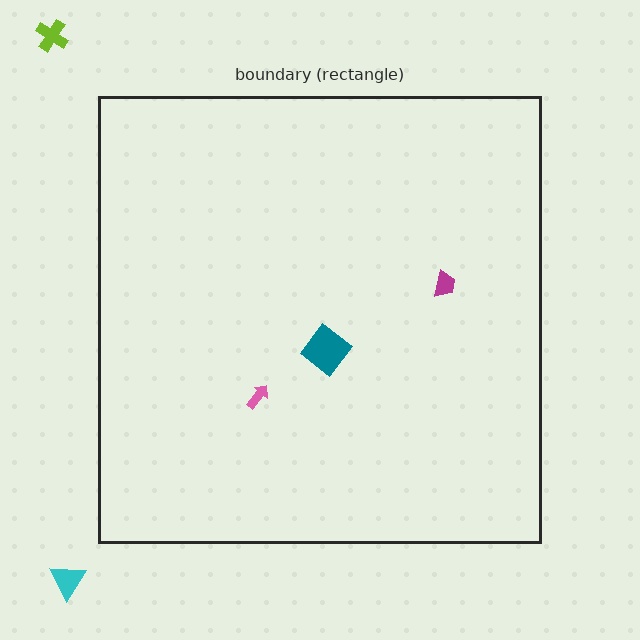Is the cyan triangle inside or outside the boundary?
Outside.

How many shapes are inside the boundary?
3 inside, 2 outside.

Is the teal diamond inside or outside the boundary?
Inside.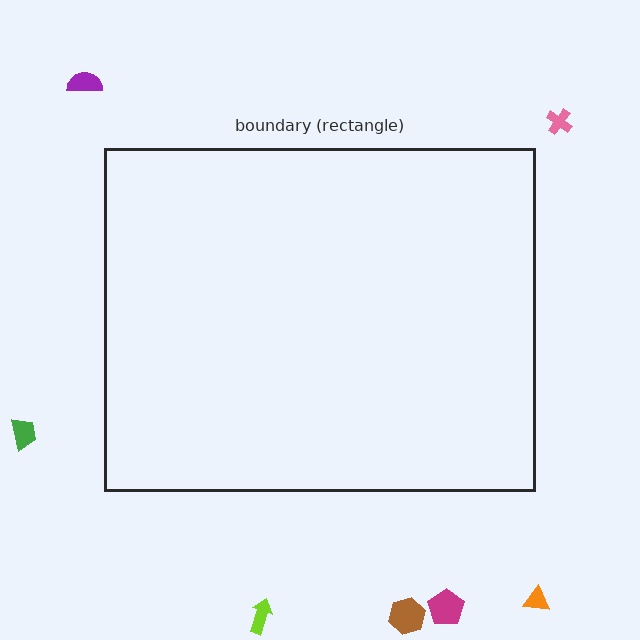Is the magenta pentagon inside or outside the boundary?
Outside.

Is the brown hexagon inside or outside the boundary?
Outside.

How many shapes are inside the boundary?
0 inside, 7 outside.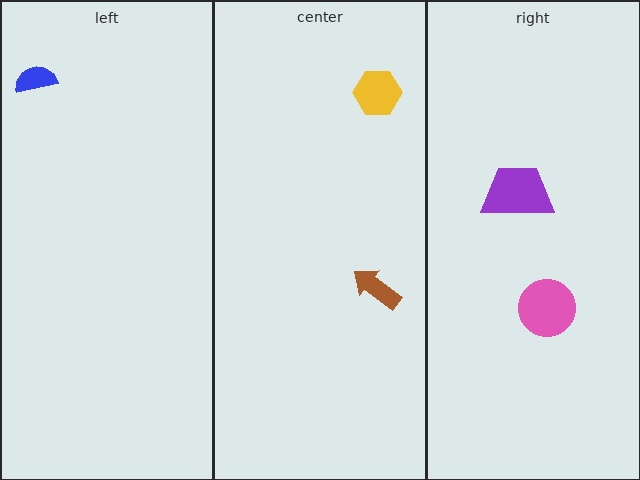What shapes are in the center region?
The brown arrow, the yellow hexagon.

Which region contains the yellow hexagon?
The center region.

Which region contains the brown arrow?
The center region.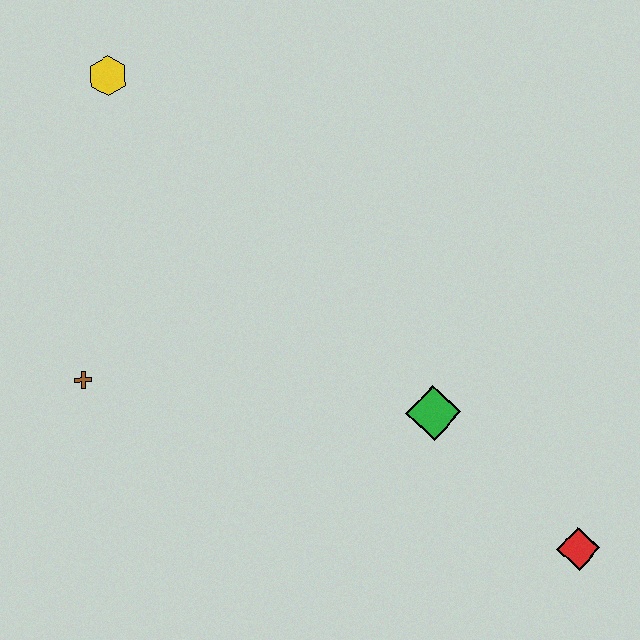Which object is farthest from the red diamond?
The yellow hexagon is farthest from the red diamond.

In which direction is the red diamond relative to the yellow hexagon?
The red diamond is below the yellow hexagon.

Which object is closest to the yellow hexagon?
The brown cross is closest to the yellow hexagon.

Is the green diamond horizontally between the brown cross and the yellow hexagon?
No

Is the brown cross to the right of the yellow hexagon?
No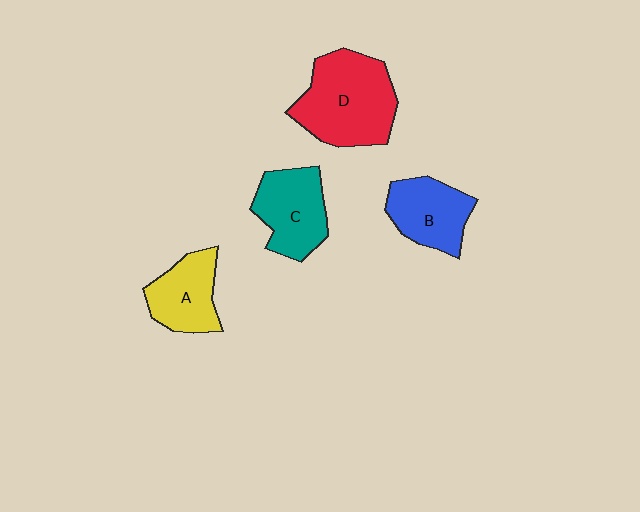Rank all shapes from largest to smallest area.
From largest to smallest: D (red), C (teal), B (blue), A (yellow).